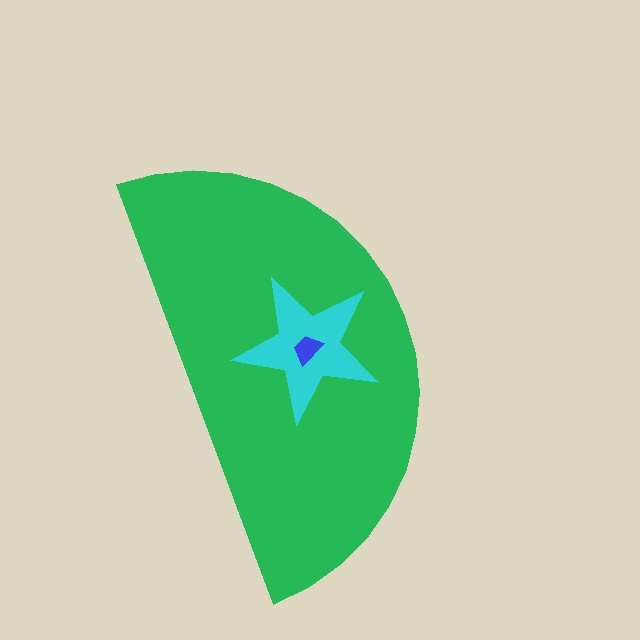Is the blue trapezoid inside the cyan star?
Yes.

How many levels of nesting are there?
3.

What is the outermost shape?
The green semicircle.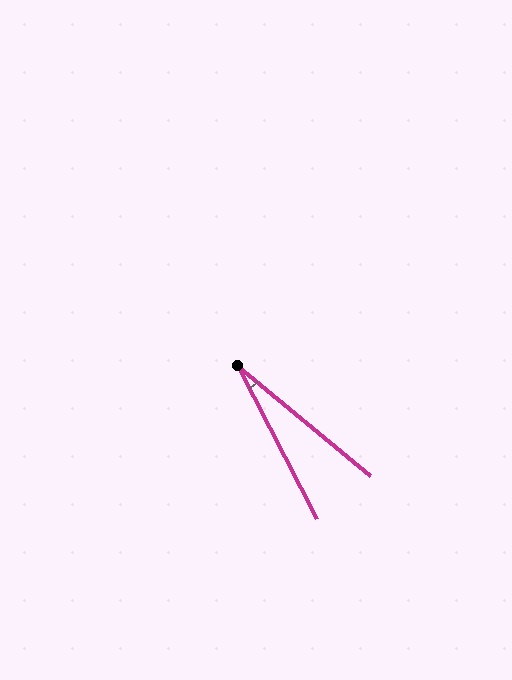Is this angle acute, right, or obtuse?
It is acute.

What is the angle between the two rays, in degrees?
Approximately 23 degrees.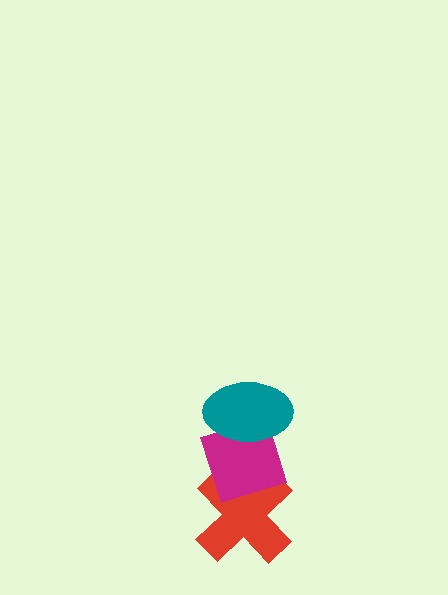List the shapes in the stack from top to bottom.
From top to bottom: the teal ellipse, the magenta diamond, the red cross.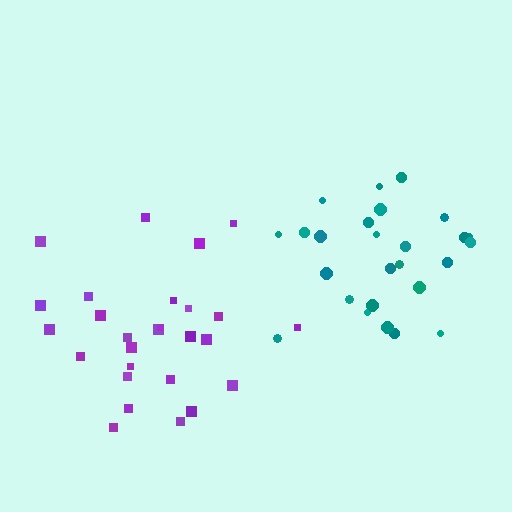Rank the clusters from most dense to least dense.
teal, purple.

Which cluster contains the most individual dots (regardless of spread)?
Purple (27).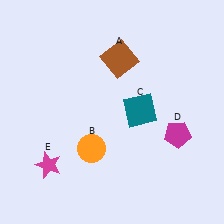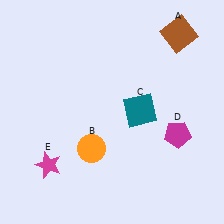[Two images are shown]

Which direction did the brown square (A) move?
The brown square (A) moved right.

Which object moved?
The brown square (A) moved right.